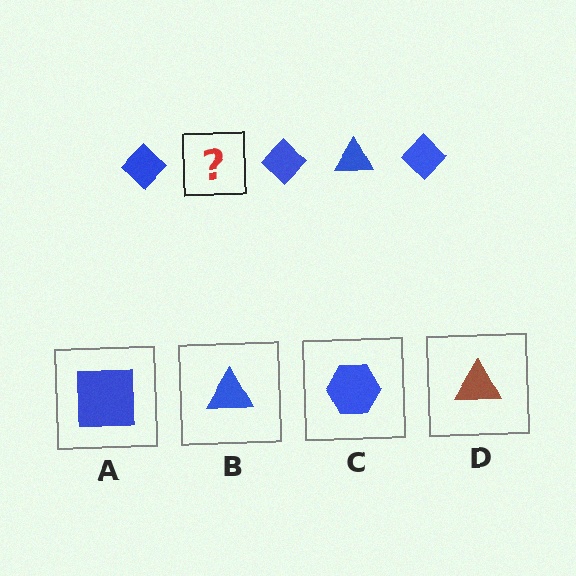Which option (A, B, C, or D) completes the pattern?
B.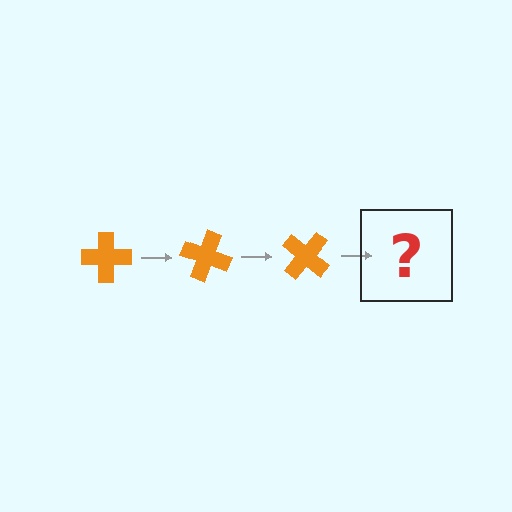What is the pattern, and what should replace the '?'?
The pattern is that the cross rotates 20 degrees each step. The '?' should be an orange cross rotated 60 degrees.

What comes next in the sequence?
The next element should be an orange cross rotated 60 degrees.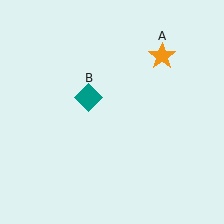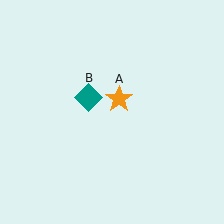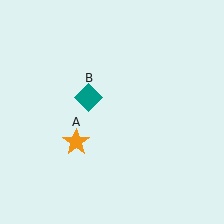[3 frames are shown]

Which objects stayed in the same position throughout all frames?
Teal diamond (object B) remained stationary.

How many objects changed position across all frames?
1 object changed position: orange star (object A).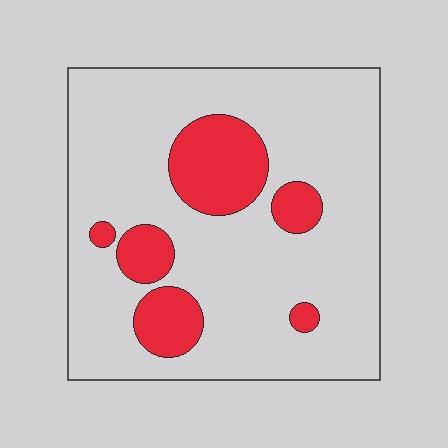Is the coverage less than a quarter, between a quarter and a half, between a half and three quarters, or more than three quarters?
Less than a quarter.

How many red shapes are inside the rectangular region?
6.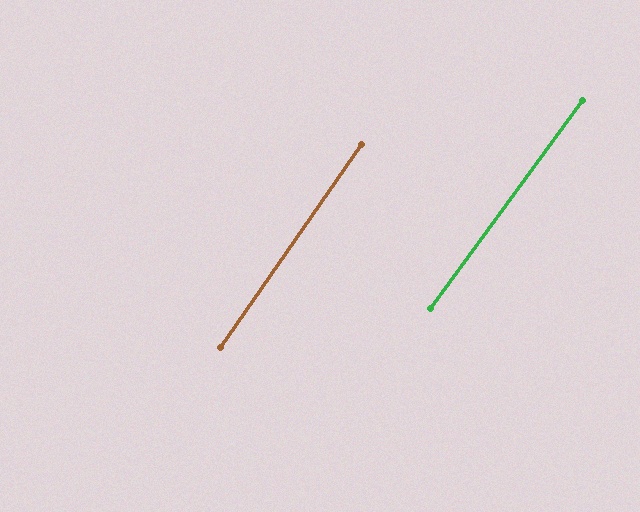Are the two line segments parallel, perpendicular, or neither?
Parallel — their directions differ by only 1.5°.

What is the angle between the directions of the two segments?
Approximately 1 degree.